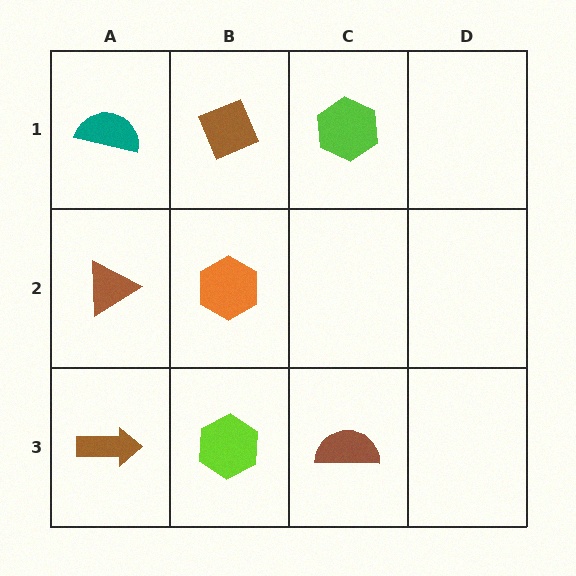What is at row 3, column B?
A lime hexagon.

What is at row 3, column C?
A brown semicircle.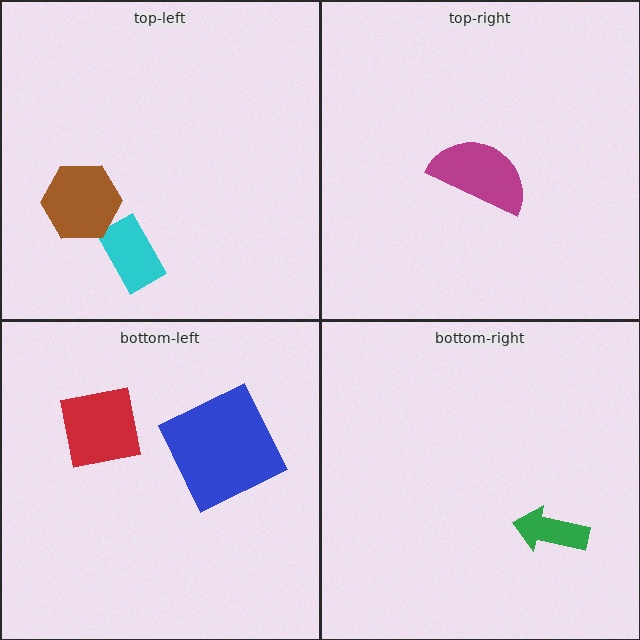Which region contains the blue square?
The bottom-left region.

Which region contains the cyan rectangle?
The top-left region.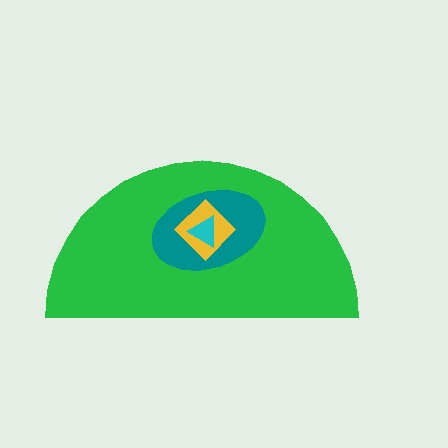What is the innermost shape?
The cyan triangle.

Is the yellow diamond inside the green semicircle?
Yes.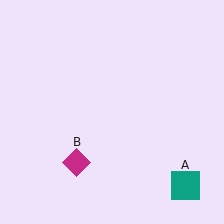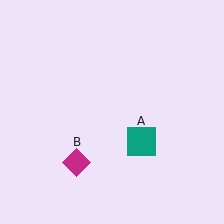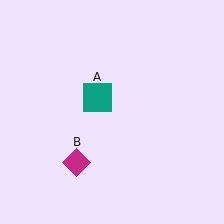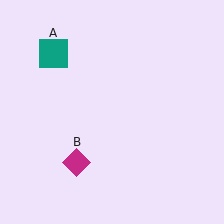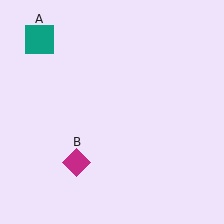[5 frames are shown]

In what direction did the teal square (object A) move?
The teal square (object A) moved up and to the left.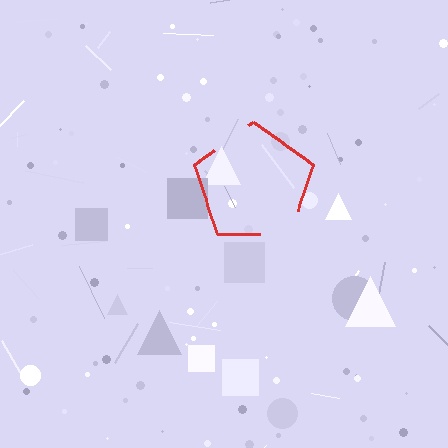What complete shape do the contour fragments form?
The contour fragments form a pentagon.